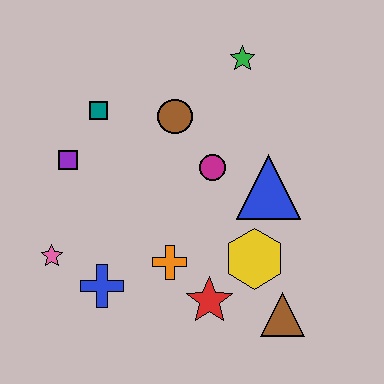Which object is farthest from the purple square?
The brown triangle is farthest from the purple square.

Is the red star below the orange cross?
Yes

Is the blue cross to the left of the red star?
Yes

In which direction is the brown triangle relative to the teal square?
The brown triangle is below the teal square.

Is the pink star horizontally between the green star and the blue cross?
No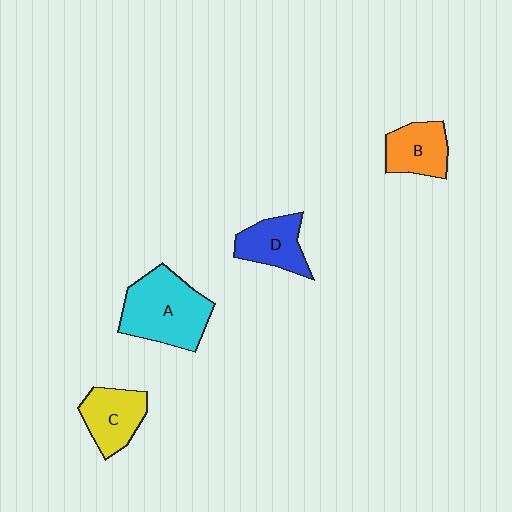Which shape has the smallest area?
Shape B (orange).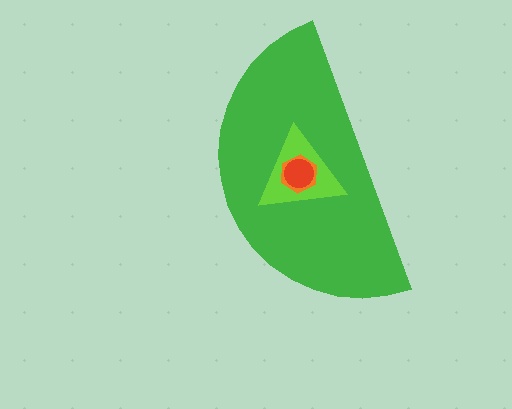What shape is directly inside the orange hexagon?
The red circle.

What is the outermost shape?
The green semicircle.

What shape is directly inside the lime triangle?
The orange hexagon.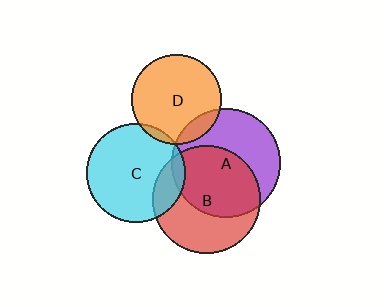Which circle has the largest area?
Circle A (purple).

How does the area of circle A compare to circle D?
Approximately 1.5 times.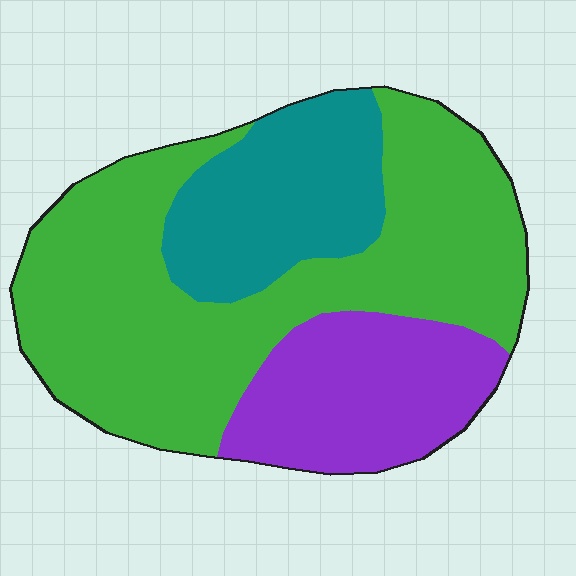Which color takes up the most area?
Green, at roughly 55%.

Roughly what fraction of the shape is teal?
Teal takes up about one fifth (1/5) of the shape.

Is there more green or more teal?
Green.